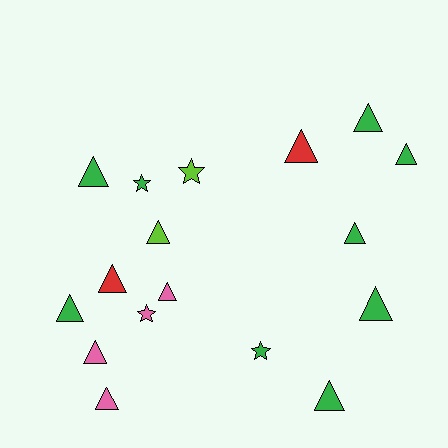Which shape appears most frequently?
Triangle, with 13 objects.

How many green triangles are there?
There are 7 green triangles.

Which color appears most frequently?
Green, with 9 objects.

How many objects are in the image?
There are 17 objects.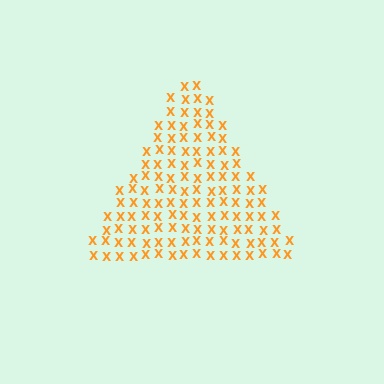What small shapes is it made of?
It is made of small letter X's.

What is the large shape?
The large shape is a triangle.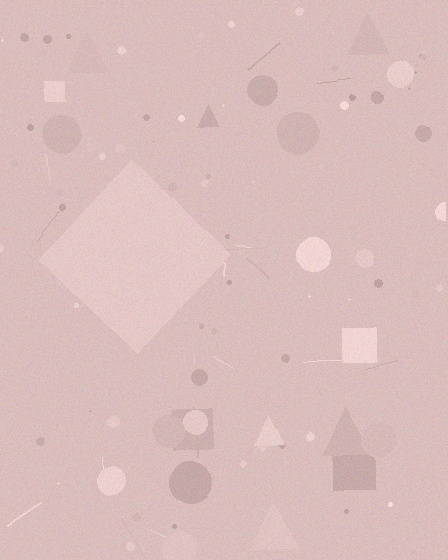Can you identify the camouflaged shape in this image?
The camouflaged shape is a diamond.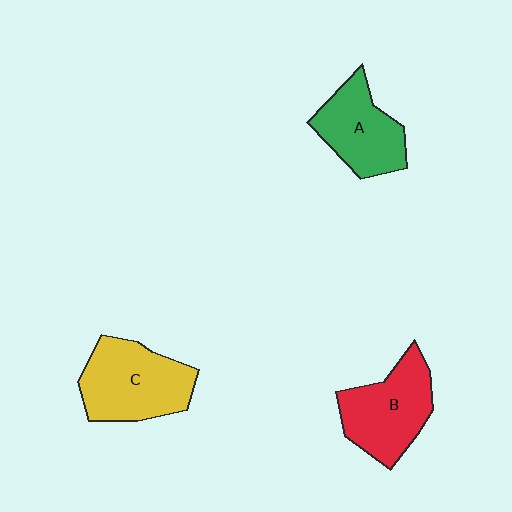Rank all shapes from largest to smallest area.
From largest to smallest: C (yellow), B (red), A (green).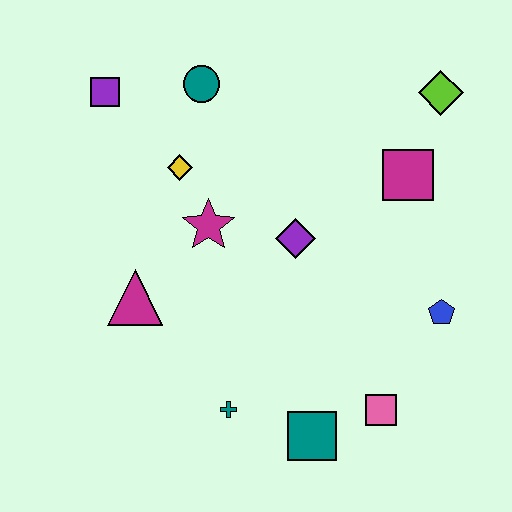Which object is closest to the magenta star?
The yellow diamond is closest to the magenta star.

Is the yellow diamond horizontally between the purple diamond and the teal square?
No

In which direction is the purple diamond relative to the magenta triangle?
The purple diamond is to the right of the magenta triangle.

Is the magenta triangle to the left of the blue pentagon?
Yes